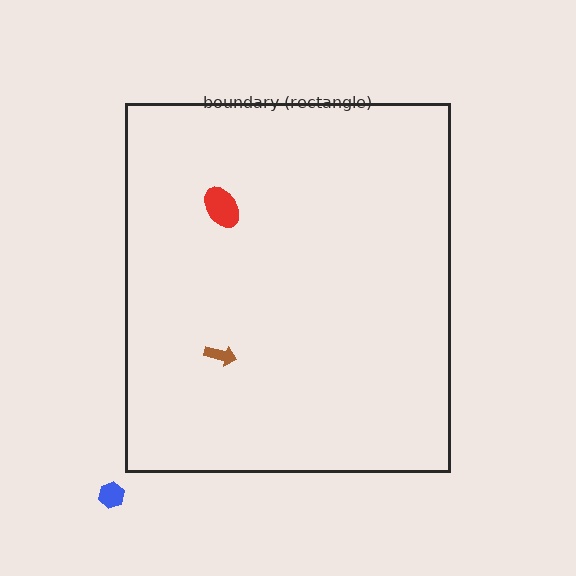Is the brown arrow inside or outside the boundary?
Inside.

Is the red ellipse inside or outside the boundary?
Inside.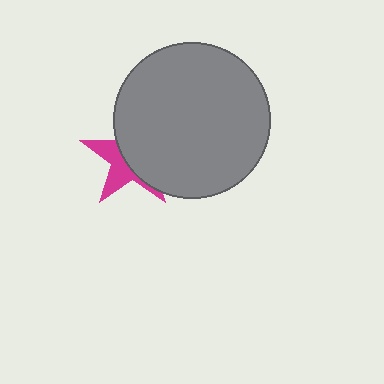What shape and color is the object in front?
The object in front is a gray circle.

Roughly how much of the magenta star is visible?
A small part of it is visible (roughly 40%).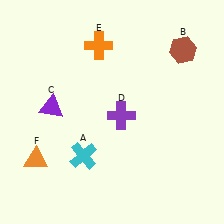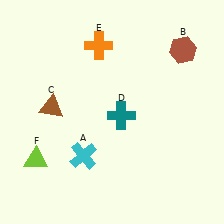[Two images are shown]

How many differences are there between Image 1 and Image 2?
There are 3 differences between the two images.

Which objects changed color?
C changed from purple to brown. D changed from purple to teal. F changed from orange to lime.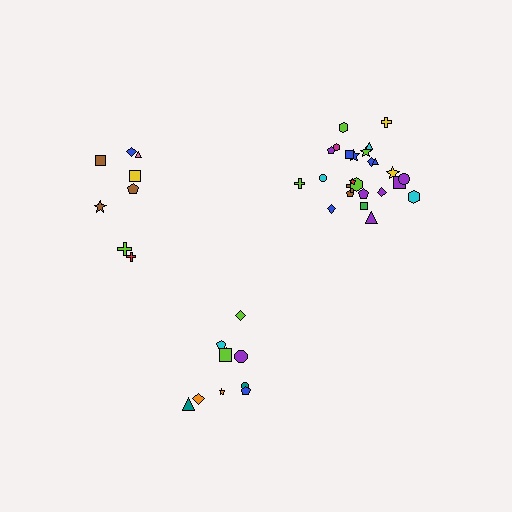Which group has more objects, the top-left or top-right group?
The top-right group.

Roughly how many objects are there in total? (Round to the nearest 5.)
Roughly 45 objects in total.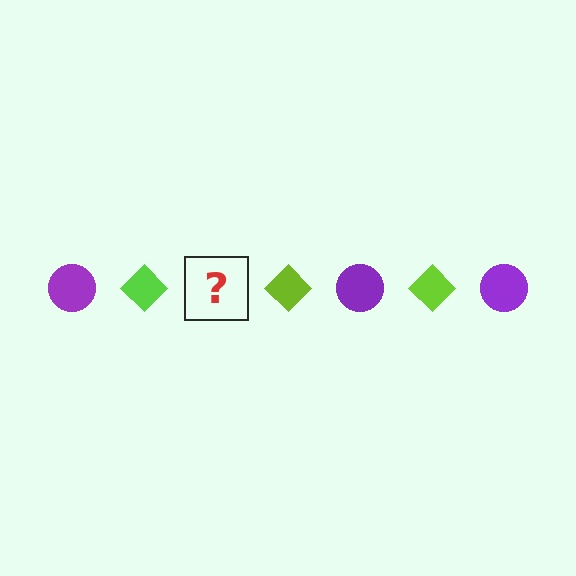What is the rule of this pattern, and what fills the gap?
The rule is that the pattern alternates between purple circle and lime diamond. The gap should be filled with a purple circle.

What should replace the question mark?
The question mark should be replaced with a purple circle.